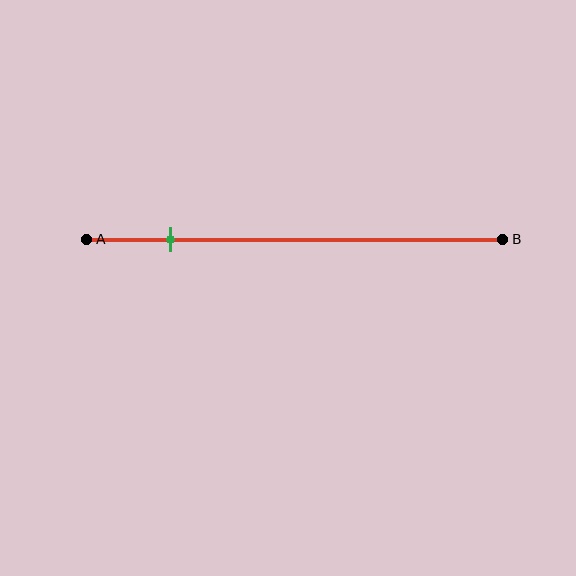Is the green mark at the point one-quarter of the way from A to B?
No, the mark is at about 20% from A, not at the 25% one-quarter point.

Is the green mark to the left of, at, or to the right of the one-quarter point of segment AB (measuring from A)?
The green mark is to the left of the one-quarter point of segment AB.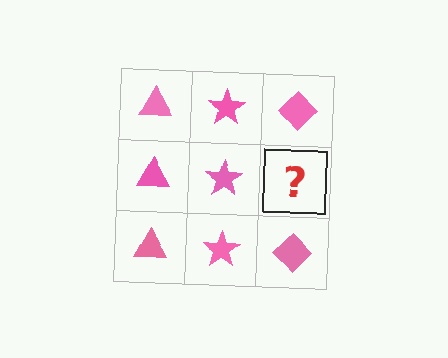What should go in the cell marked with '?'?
The missing cell should contain a pink diamond.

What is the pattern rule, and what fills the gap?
The rule is that each column has a consistent shape. The gap should be filled with a pink diamond.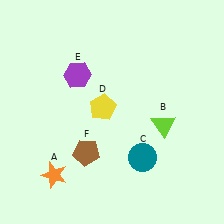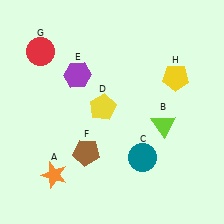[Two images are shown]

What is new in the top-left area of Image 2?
A red circle (G) was added in the top-left area of Image 2.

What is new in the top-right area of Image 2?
A yellow pentagon (H) was added in the top-right area of Image 2.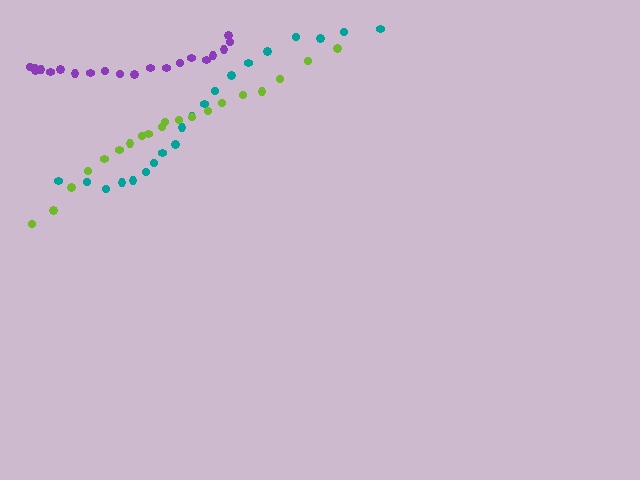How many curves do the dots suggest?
There are 3 distinct paths.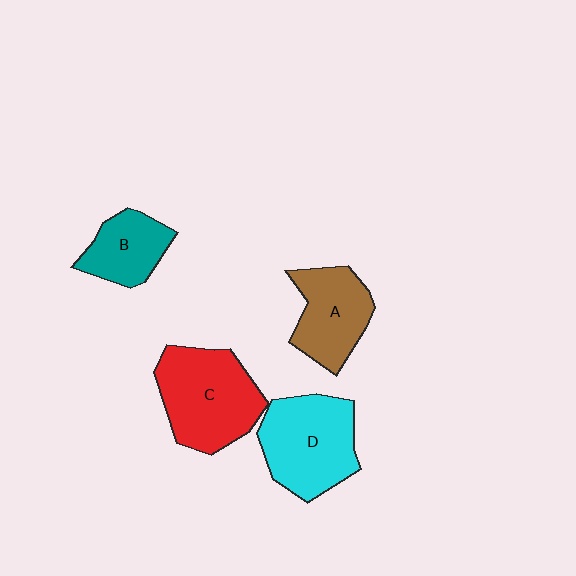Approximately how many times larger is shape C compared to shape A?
Approximately 1.4 times.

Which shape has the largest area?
Shape C (red).